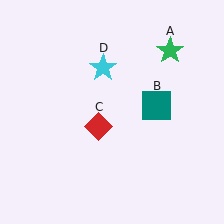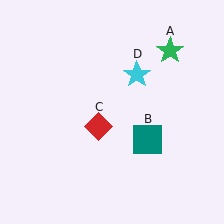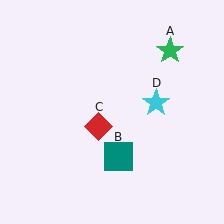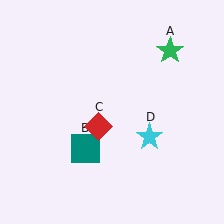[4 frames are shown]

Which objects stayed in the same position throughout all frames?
Green star (object A) and red diamond (object C) remained stationary.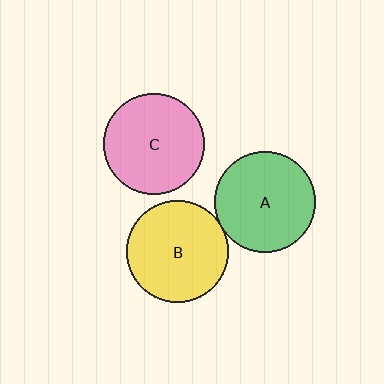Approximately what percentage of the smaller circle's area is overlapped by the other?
Approximately 5%.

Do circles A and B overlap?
Yes.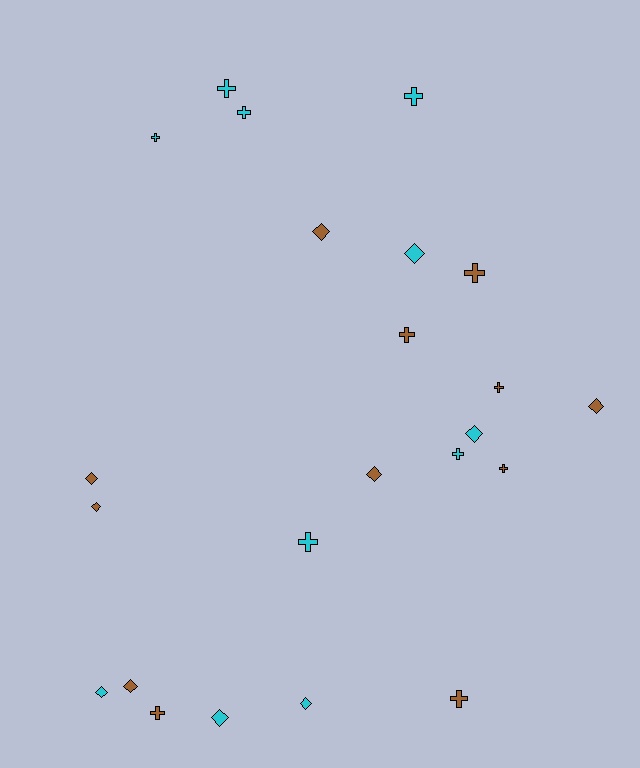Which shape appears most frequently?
Cross, with 12 objects.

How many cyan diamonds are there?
There are 5 cyan diamonds.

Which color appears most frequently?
Brown, with 12 objects.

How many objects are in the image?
There are 23 objects.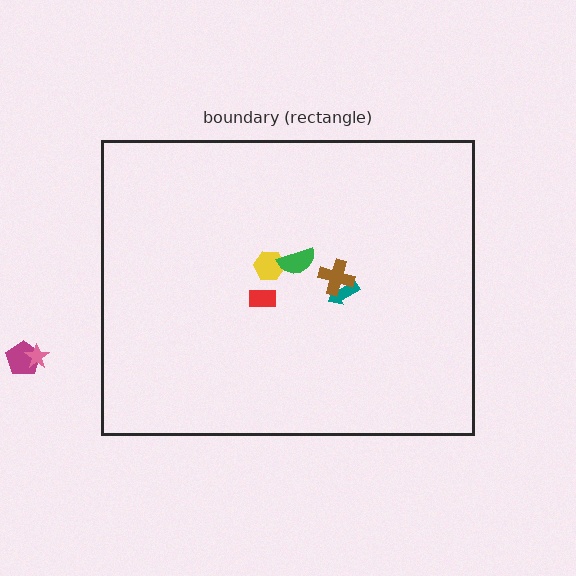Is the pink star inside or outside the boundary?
Outside.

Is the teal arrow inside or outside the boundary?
Inside.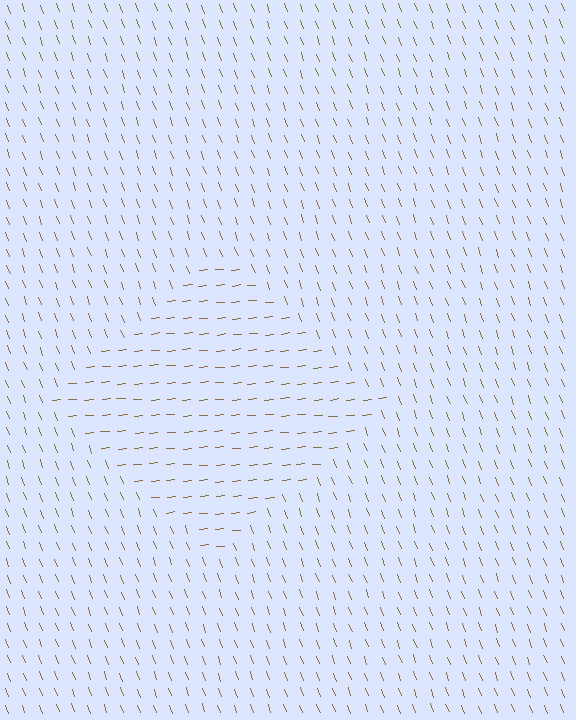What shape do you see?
I see a diamond.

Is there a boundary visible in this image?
Yes, there is a texture boundary formed by a change in line orientation.